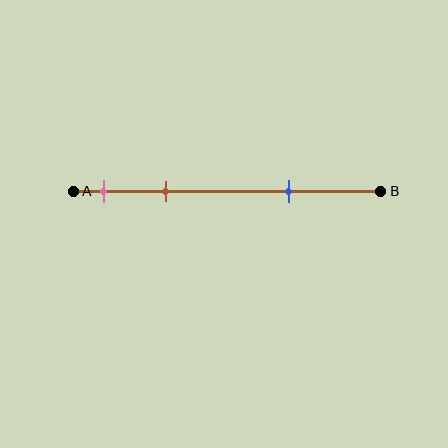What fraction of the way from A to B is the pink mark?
The pink mark is approximately 10% (0.1) of the way from A to B.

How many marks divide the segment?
There are 3 marks dividing the segment.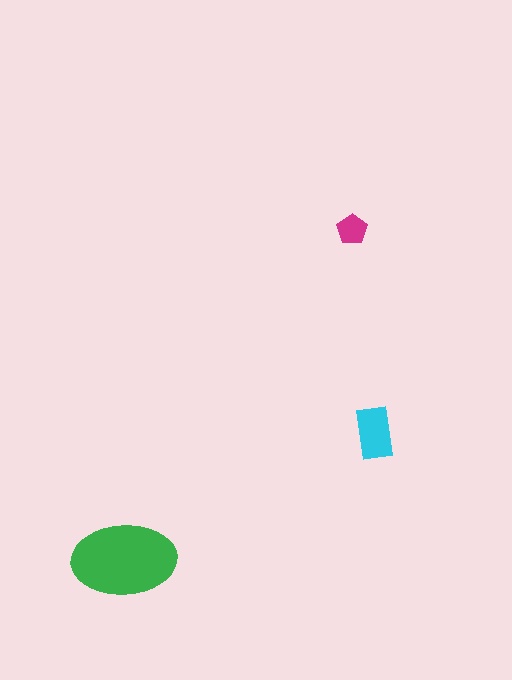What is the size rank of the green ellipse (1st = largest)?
1st.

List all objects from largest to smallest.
The green ellipse, the cyan rectangle, the magenta pentagon.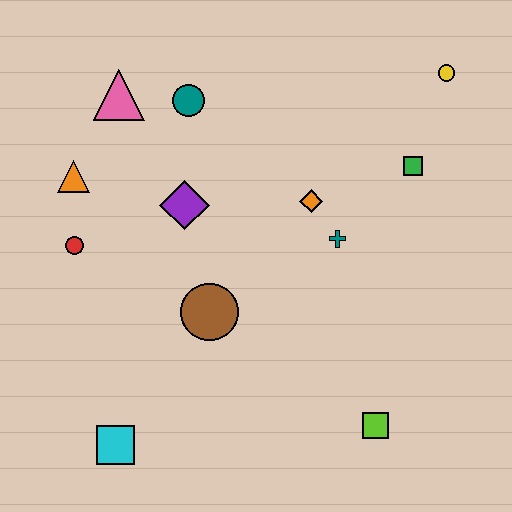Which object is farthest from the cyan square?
The yellow circle is farthest from the cyan square.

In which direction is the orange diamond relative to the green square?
The orange diamond is to the left of the green square.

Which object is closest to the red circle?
The orange triangle is closest to the red circle.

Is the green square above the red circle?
Yes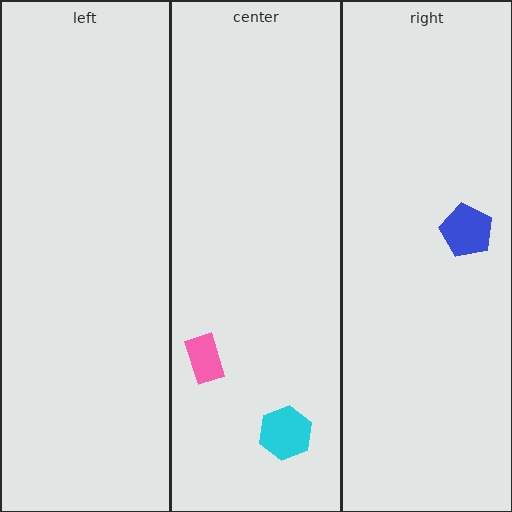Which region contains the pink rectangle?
The center region.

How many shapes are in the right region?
1.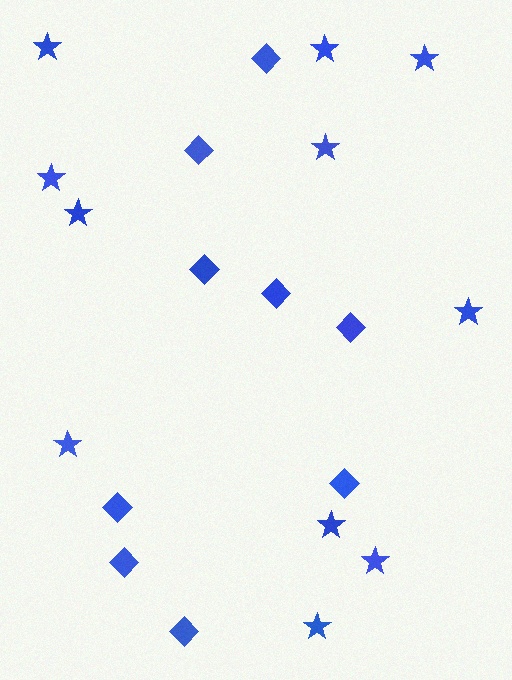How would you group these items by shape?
There are 2 groups: one group of diamonds (9) and one group of stars (11).